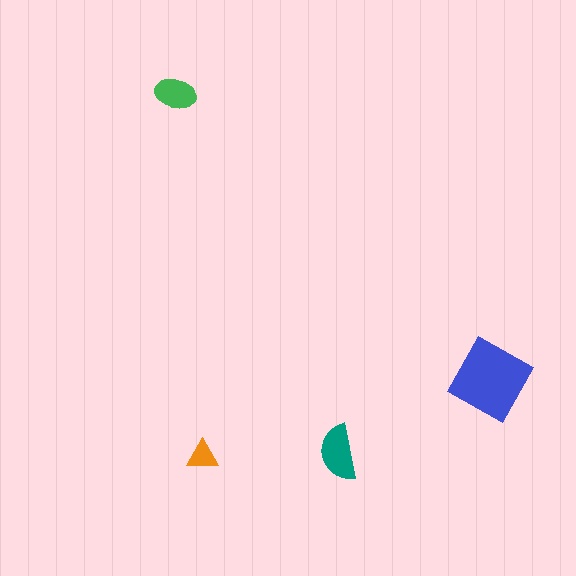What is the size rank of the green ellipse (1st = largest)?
3rd.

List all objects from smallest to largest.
The orange triangle, the green ellipse, the teal semicircle, the blue diamond.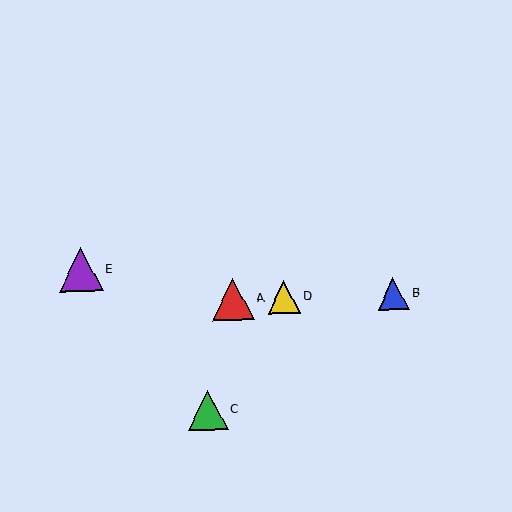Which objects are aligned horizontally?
Objects A, B, D are aligned horizontally.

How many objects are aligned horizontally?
3 objects (A, B, D) are aligned horizontally.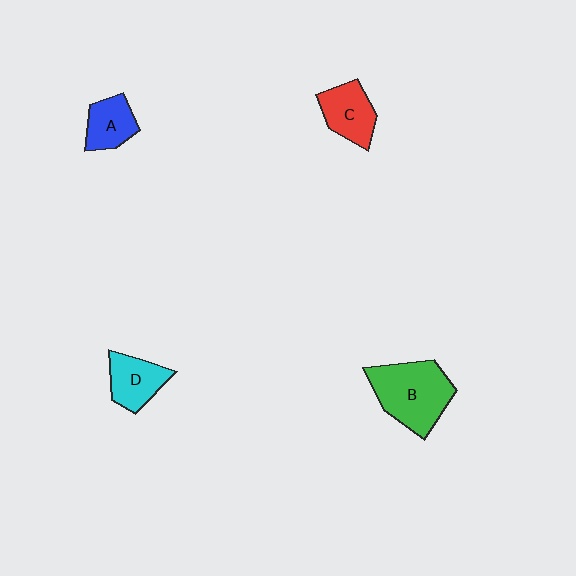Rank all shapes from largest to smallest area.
From largest to smallest: B (green), C (red), D (cyan), A (blue).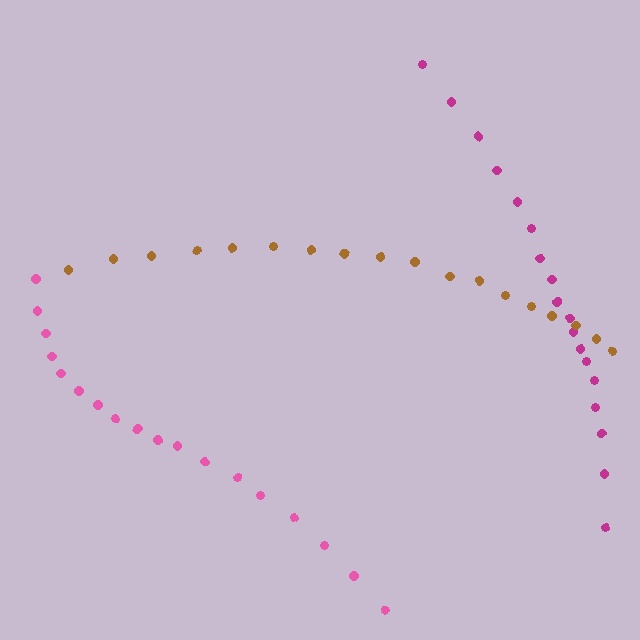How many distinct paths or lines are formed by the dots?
There are 3 distinct paths.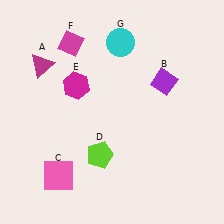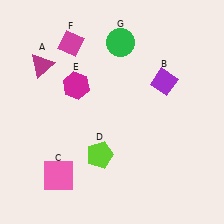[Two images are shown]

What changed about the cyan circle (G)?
In Image 1, G is cyan. In Image 2, it changed to green.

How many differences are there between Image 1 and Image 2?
There is 1 difference between the two images.